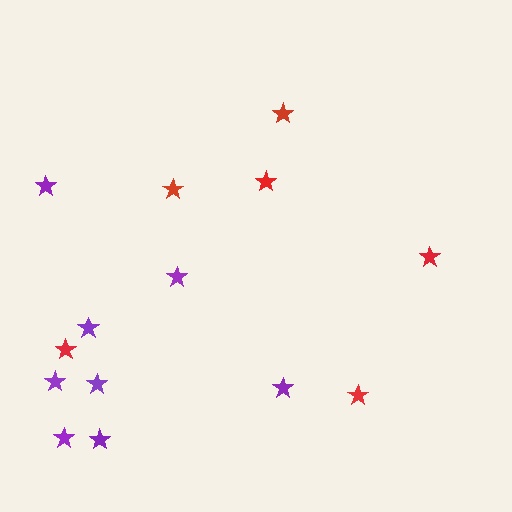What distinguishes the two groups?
There are 2 groups: one group of purple stars (8) and one group of red stars (6).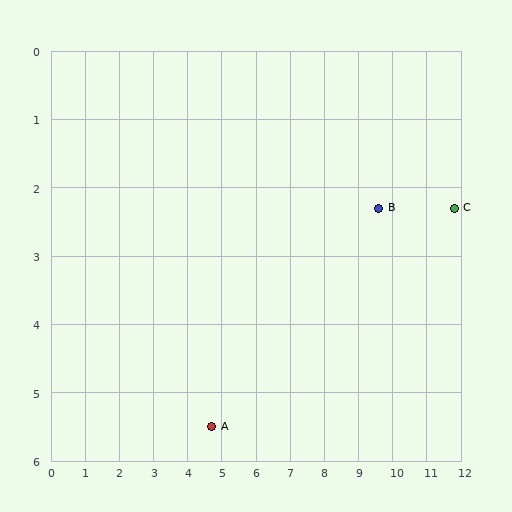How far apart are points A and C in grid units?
Points A and C are about 7.8 grid units apart.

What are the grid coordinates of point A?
Point A is at approximately (4.7, 5.5).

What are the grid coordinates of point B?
Point B is at approximately (9.6, 2.3).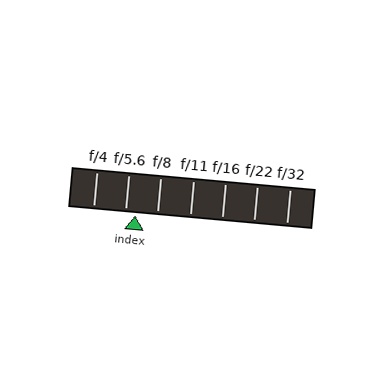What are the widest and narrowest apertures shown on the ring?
The widest aperture shown is f/4 and the narrowest is f/32.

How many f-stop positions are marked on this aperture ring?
There are 7 f-stop positions marked.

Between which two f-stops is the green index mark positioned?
The index mark is between f/5.6 and f/8.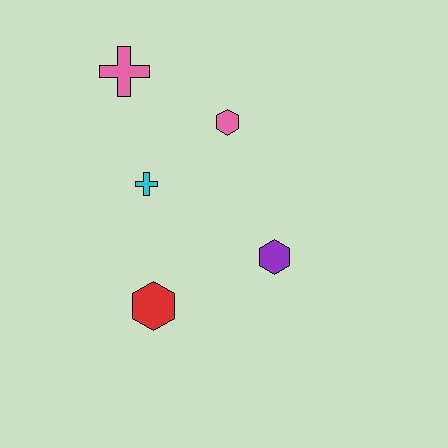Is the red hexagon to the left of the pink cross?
No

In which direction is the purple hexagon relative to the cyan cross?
The purple hexagon is to the right of the cyan cross.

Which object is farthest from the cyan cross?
The purple hexagon is farthest from the cyan cross.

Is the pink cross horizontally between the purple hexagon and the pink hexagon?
No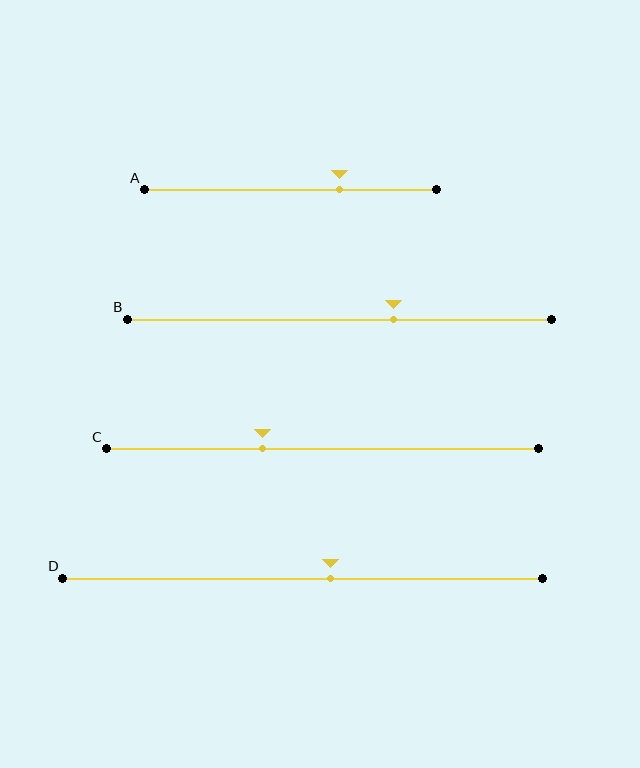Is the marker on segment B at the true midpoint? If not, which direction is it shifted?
No, the marker on segment B is shifted to the right by about 13% of the segment length.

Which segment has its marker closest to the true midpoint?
Segment D has its marker closest to the true midpoint.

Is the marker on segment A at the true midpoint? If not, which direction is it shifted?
No, the marker on segment A is shifted to the right by about 17% of the segment length.